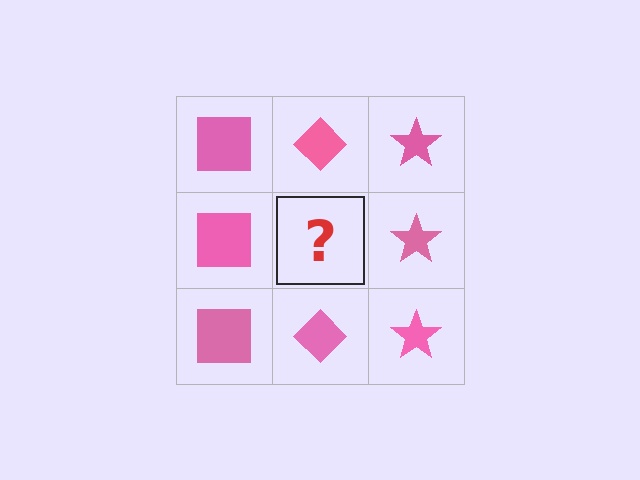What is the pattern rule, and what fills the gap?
The rule is that each column has a consistent shape. The gap should be filled with a pink diamond.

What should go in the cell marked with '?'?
The missing cell should contain a pink diamond.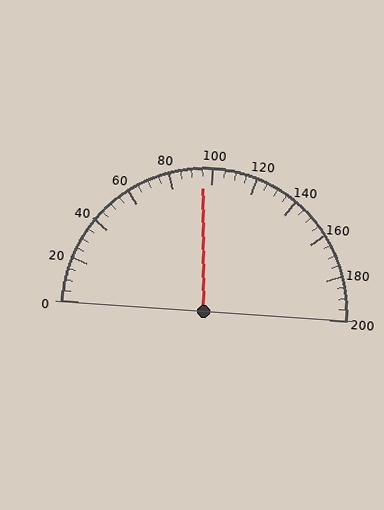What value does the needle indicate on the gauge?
The needle indicates approximately 95.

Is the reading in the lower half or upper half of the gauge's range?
The reading is in the lower half of the range (0 to 200).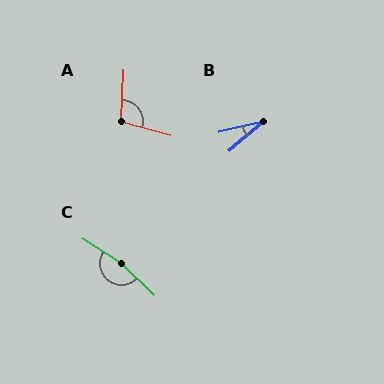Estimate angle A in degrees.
Approximately 103 degrees.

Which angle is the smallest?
B, at approximately 27 degrees.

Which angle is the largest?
C, at approximately 169 degrees.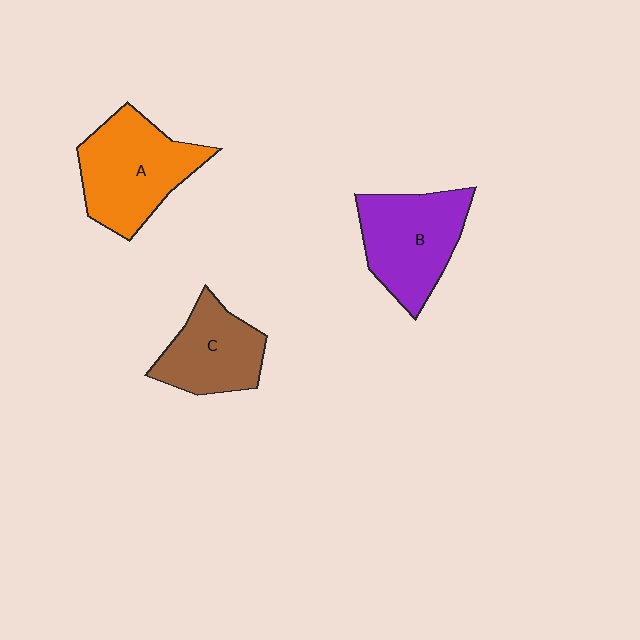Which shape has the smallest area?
Shape C (brown).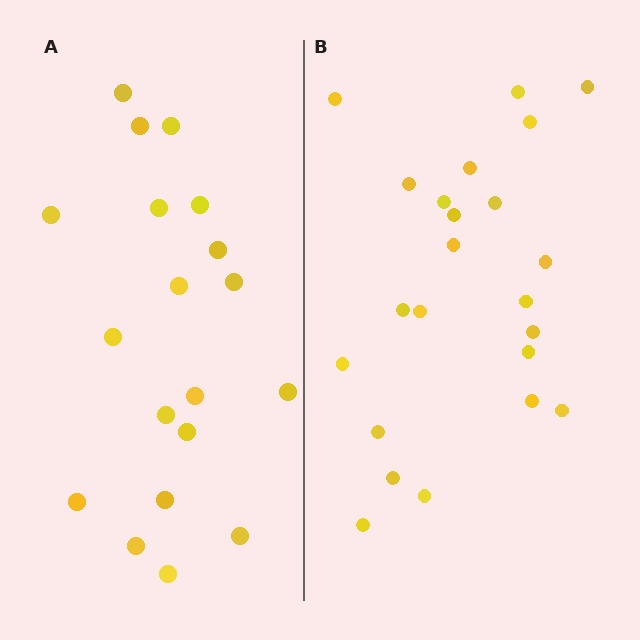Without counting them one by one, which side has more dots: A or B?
Region B (the right region) has more dots.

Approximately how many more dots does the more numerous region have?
Region B has about 4 more dots than region A.